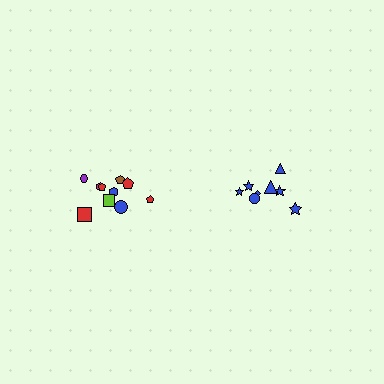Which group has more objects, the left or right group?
The left group.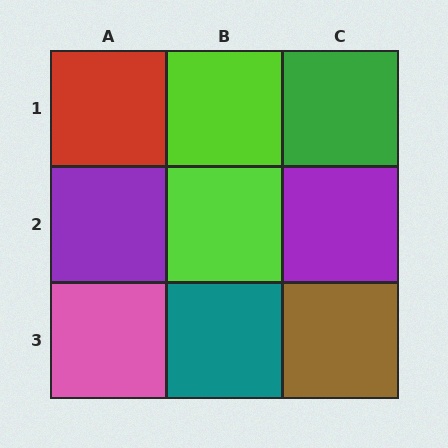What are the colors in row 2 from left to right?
Purple, lime, purple.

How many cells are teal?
1 cell is teal.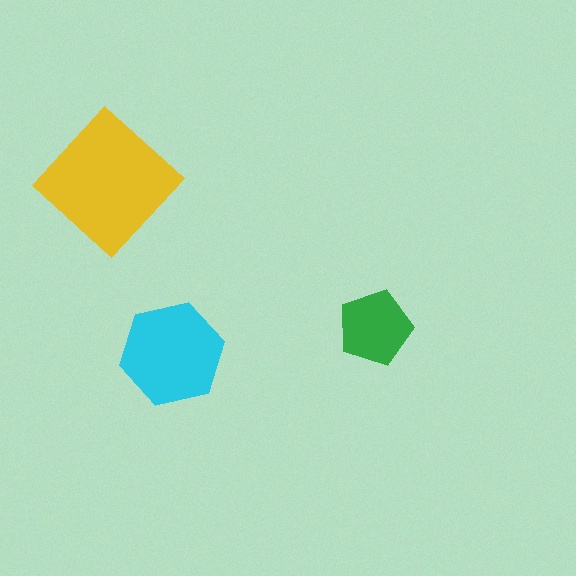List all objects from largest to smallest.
The yellow diamond, the cyan hexagon, the green pentagon.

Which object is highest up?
The yellow diamond is topmost.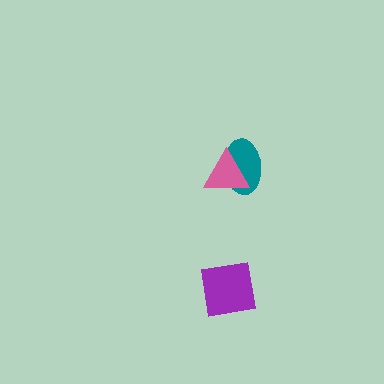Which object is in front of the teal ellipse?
The pink triangle is in front of the teal ellipse.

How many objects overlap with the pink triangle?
1 object overlaps with the pink triangle.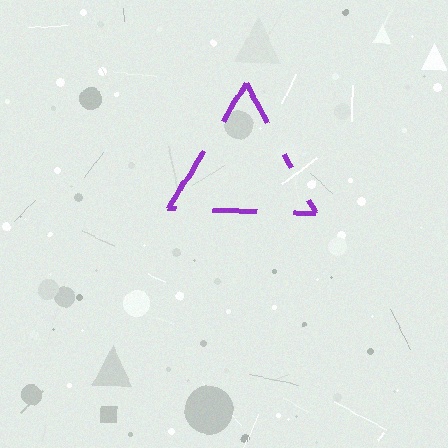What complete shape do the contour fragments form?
The contour fragments form a triangle.